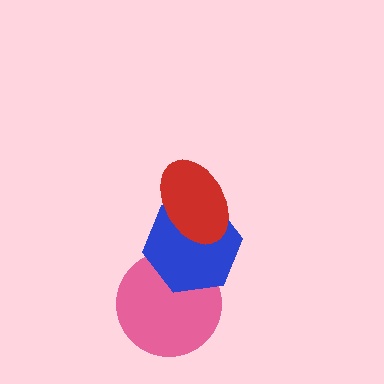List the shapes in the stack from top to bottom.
From top to bottom: the red ellipse, the blue hexagon, the pink circle.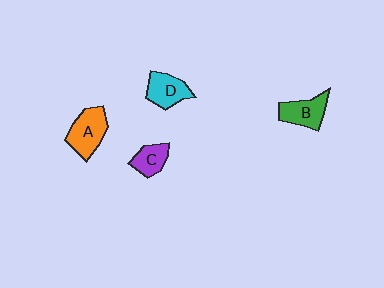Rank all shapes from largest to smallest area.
From largest to smallest: A (orange), B (green), D (cyan), C (purple).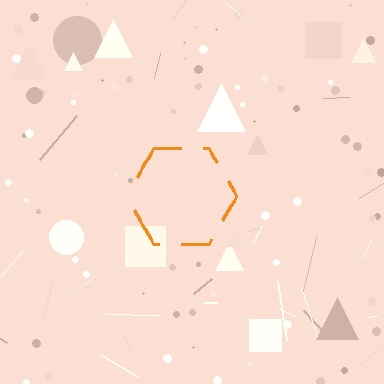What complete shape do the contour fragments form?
The contour fragments form a hexagon.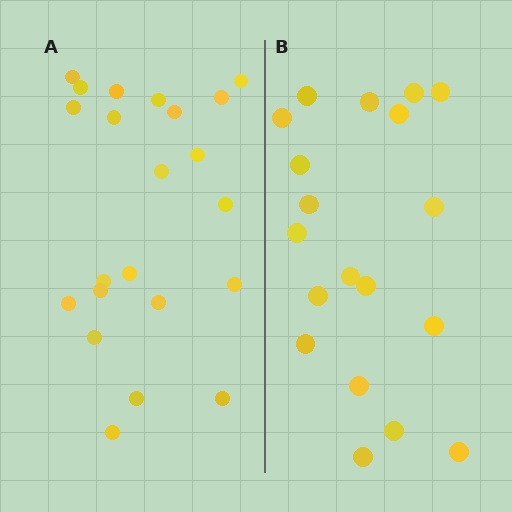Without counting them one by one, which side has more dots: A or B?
Region A (the left region) has more dots.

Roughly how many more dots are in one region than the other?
Region A has just a few more — roughly 2 or 3 more dots than region B.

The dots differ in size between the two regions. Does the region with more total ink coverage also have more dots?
No. Region B has more total ink coverage because its dots are larger, but region A actually contains more individual dots. Total area can be misleading — the number of items is what matters here.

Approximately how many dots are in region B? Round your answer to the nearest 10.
About 20 dots. (The exact count is 19, which rounds to 20.)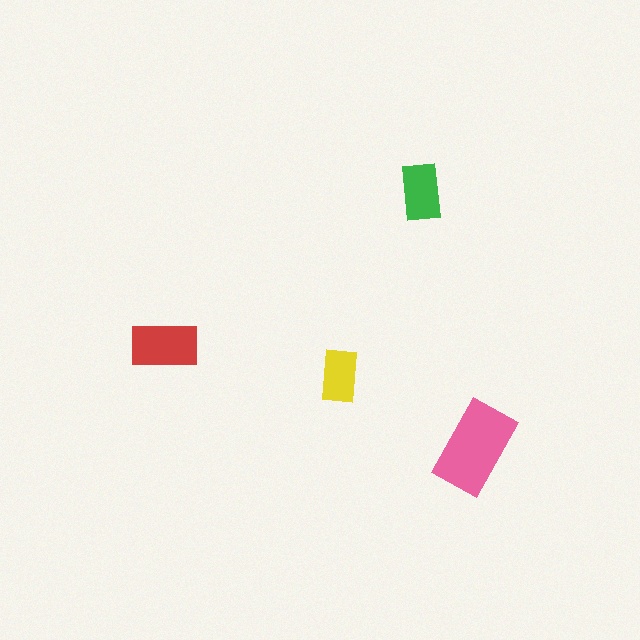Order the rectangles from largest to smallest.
the pink one, the red one, the green one, the yellow one.